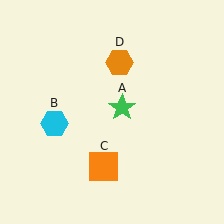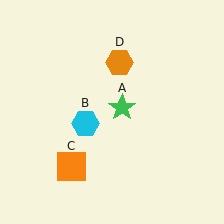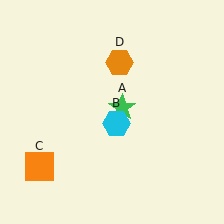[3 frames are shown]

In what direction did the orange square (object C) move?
The orange square (object C) moved left.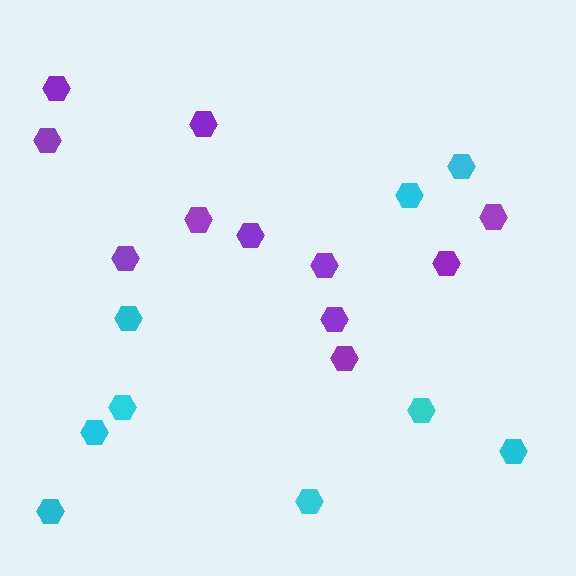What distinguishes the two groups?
There are 2 groups: one group of cyan hexagons (9) and one group of purple hexagons (11).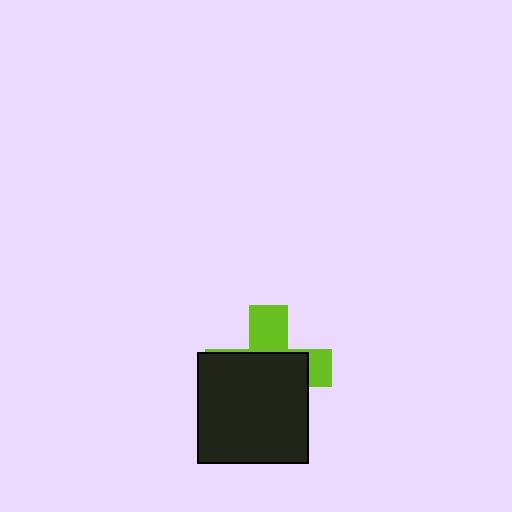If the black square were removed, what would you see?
You would see the complete lime cross.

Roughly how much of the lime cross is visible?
A small part of it is visible (roughly 33%).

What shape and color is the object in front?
The object in front is a black square.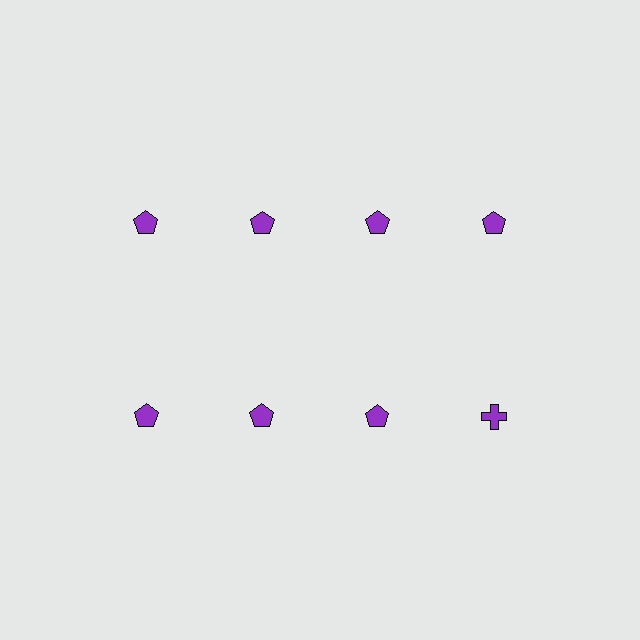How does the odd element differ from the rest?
It has a different shape: cross instead of pentagon.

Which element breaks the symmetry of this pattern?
The purple cross in the second row, second from right column breaks the symmetry. All other shapes are purple pentagons.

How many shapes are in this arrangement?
There are 8 shapes arranged in a grid pattern.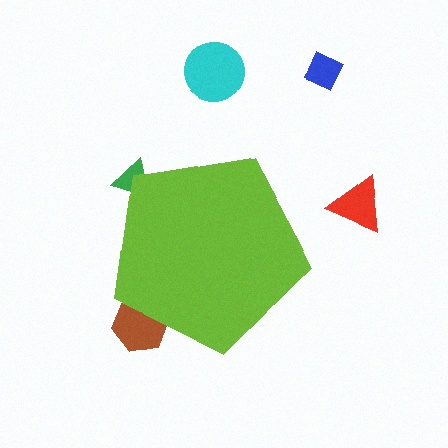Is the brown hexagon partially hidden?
Yes, the brown hexagon is partially hidden behind the lime pentagon.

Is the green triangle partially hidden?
Yes, the green triangle is partially hidden behind the lime pentagon.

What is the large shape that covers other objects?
A lime pentagon.